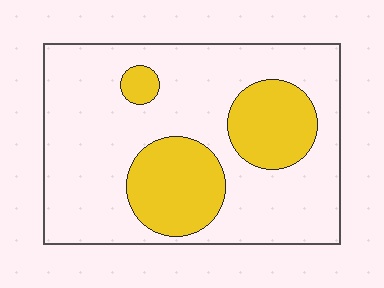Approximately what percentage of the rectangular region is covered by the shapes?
Approximately 25%.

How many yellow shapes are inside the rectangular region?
3.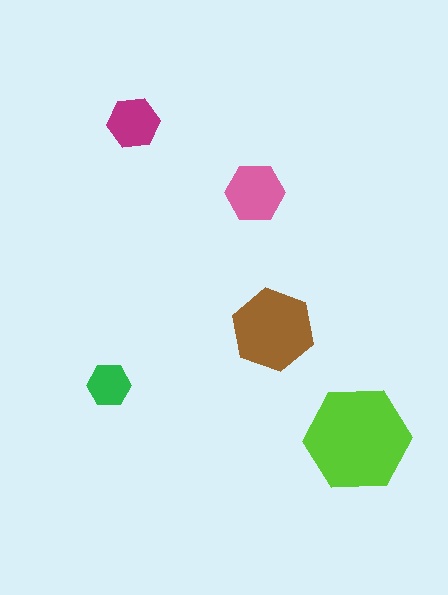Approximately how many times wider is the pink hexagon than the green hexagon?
About 1.5 times wider.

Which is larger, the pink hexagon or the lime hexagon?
The lime one.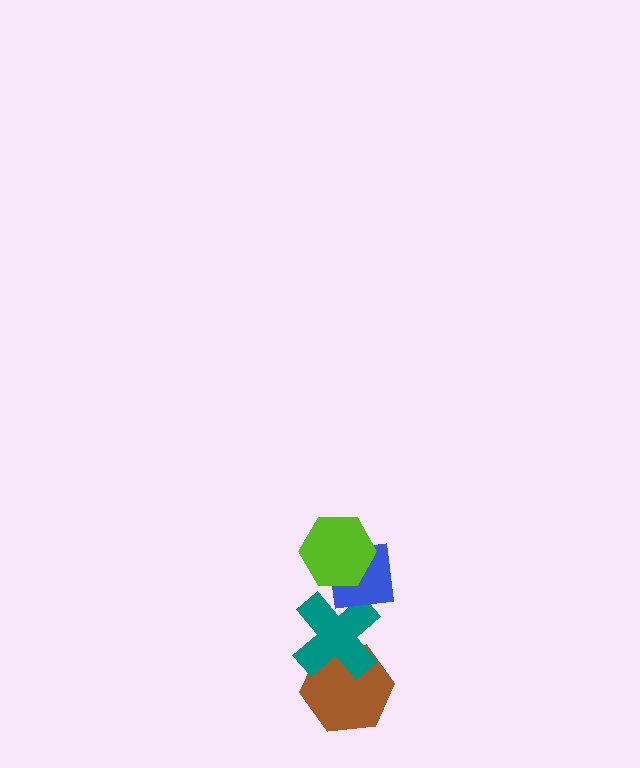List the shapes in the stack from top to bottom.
From top to bottom: the lime hexagon, the blue square, the teal cross, the brown hexagon.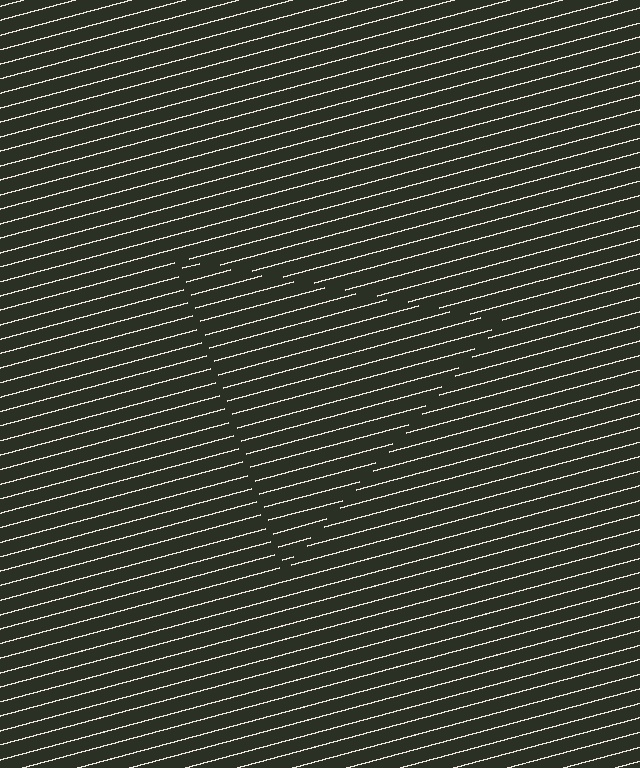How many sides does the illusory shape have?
3 sides — the line-ends trace a triangle.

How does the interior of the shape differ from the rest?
The interior of the shape contains the same grating, shifted by half a period — the contour is defined by the phase discontinuity where line-ends from the inner and outer gratings abut.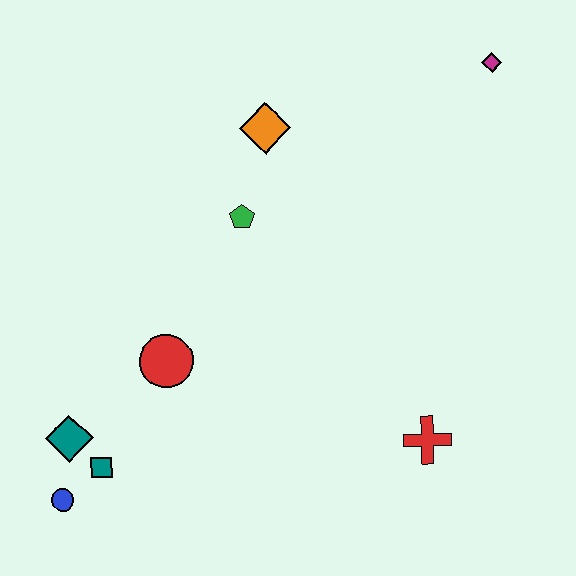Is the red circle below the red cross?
No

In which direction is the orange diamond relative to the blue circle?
The orange diamond is above the blue circle.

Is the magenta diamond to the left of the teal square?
No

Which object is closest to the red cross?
The red circle is closest to the red cross.